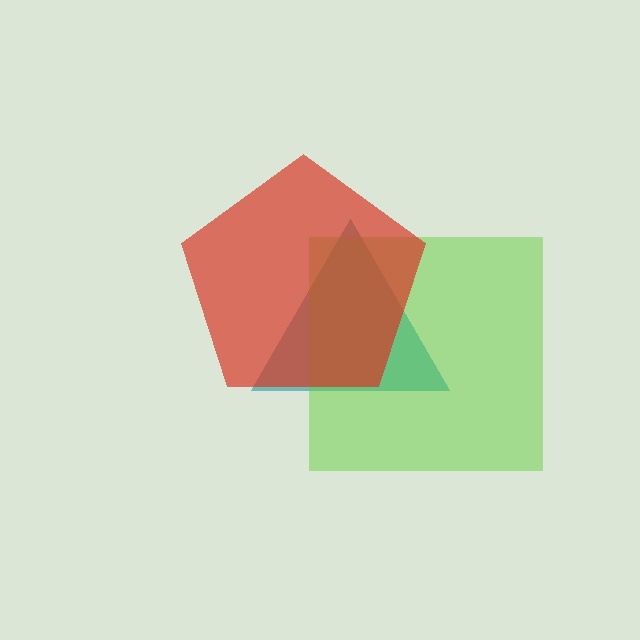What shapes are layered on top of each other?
The layered shapes are: a teal triangle, a lime square, a red pentagon.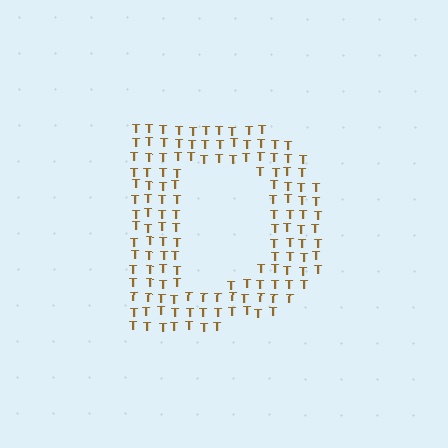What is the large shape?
The large shape is the letter D.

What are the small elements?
The small elements are letter T's.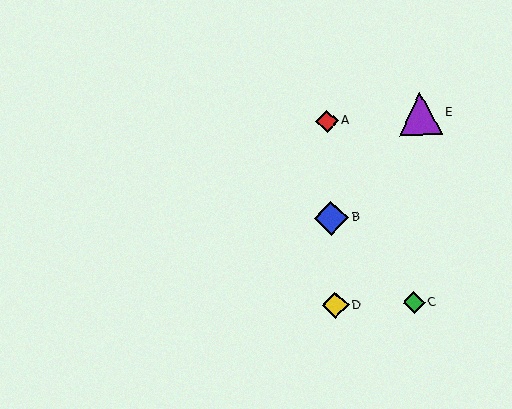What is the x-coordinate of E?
Object E is at x≈420.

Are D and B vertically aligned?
Yes, both are at x≈335.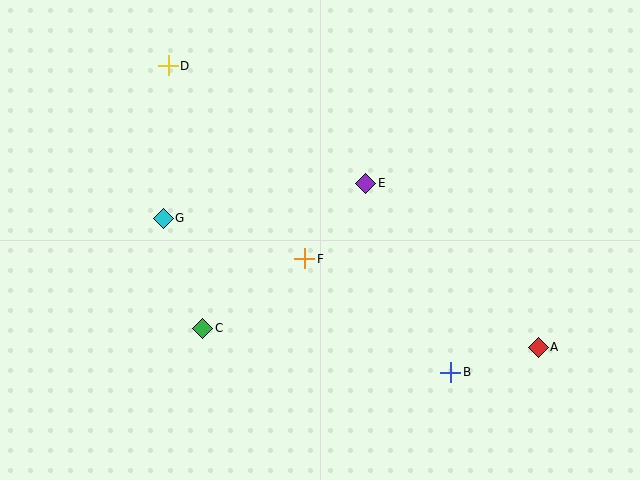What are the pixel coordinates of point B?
Point B is at (451, 372).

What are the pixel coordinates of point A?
Point A is at (538, 347).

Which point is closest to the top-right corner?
Point E is closest to the top-right corner.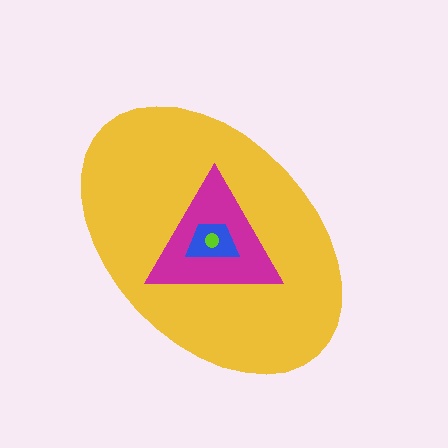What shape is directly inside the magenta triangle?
The blue trapezoid.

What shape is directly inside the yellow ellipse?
The magenta triangle.